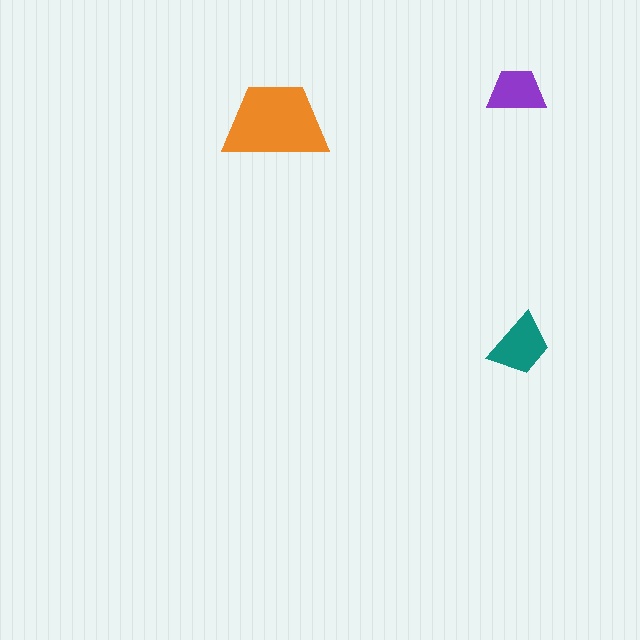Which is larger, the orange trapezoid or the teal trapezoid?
The orange one.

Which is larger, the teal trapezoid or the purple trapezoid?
The teal one.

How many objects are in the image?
There are 3 objects in the image.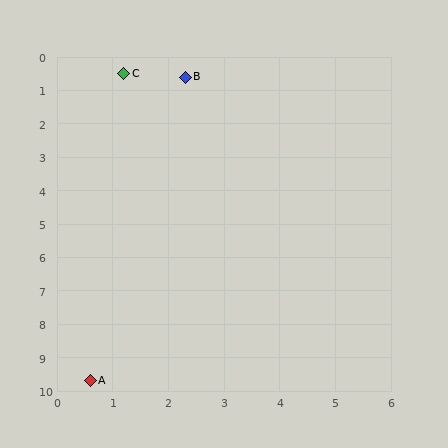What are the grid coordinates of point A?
Point A is at approximately (0.6, 9.7).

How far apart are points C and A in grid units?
Points C and A are about 9.2 grid units apart.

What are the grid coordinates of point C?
Point C is at approximately (1.2, 0.5).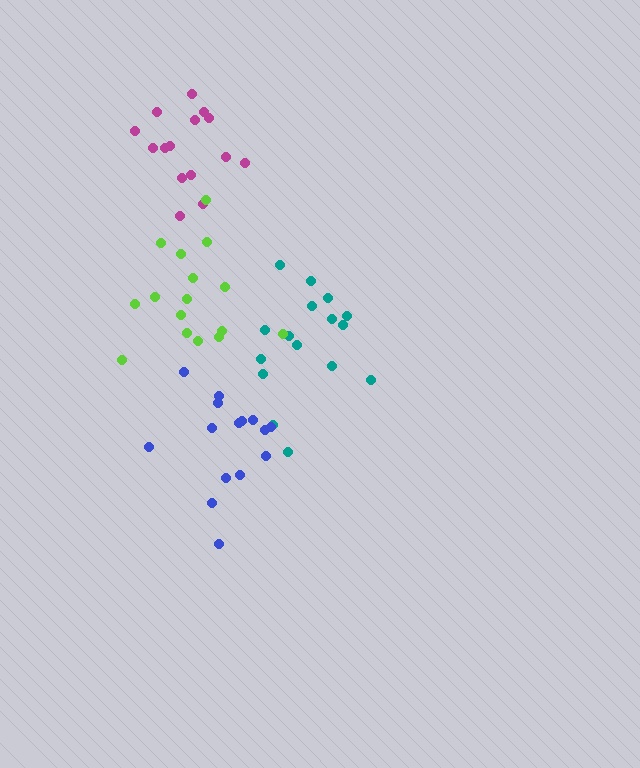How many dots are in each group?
Group 1: 15 dots, Group 2: 16 dots, Group 3: 15 dots, Group 4: 16 dots (62 total).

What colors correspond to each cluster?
The clusters are colored: magenta, teal, blue, lime.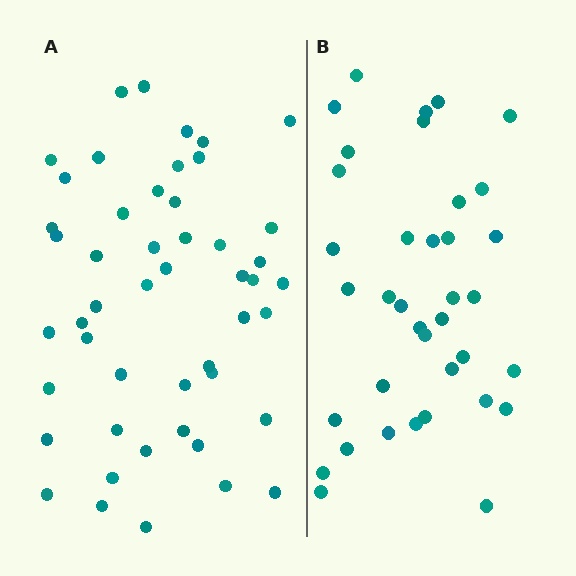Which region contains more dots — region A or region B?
Region A (the left region) has more dots.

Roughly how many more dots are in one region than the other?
Region A has roughly 12 or so more dots than region B.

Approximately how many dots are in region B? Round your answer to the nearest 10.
About 40 dots. (The exact count is 37, which rounds to 40.)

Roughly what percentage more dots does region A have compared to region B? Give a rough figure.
About 30% more.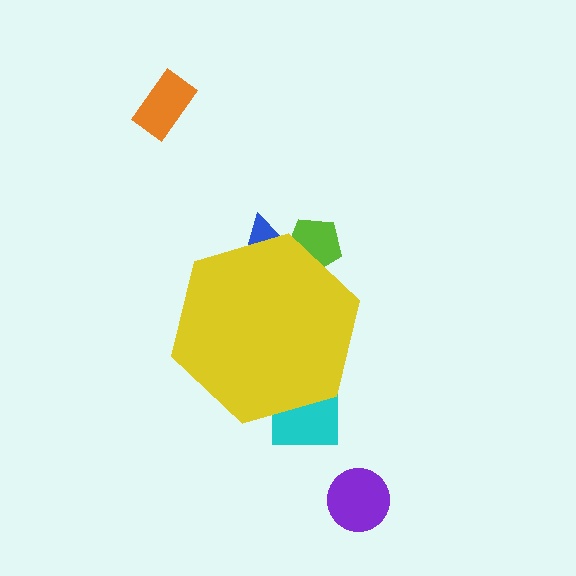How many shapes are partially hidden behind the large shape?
3 shapes are partially hidden.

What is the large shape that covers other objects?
A yellow hexagon.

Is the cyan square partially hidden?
Yes, the cyan square is partially hidden behind the yellow hexagon.